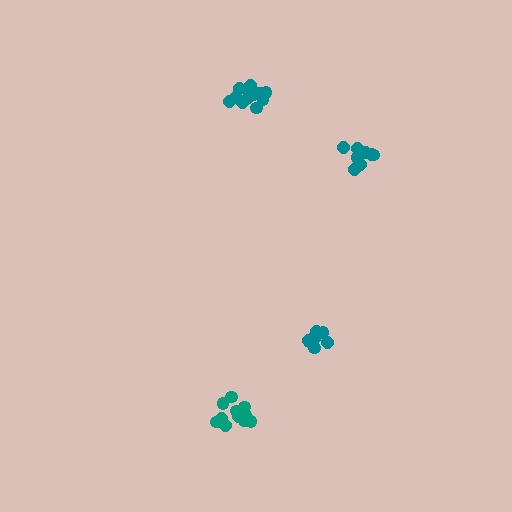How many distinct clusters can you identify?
There are 4 distinct clusters.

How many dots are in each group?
Group 1: 8 dots, Group 2: 13 dots, Group 3: 13 dots, Group 4: 8 dots (42 total).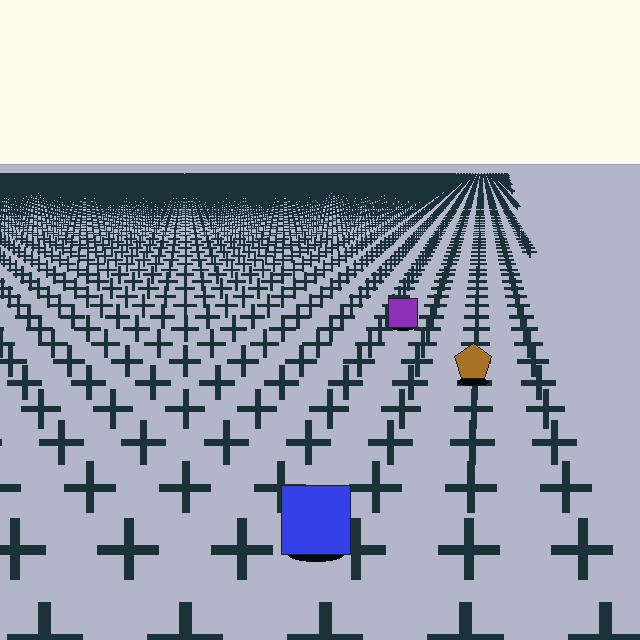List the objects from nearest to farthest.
From nearest to farthest: the blue square, the brown pentagon, the purple square.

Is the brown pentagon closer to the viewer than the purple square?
Yes. The brown pentagon is closer — you can tell from the texture gradient: the ground texture is coarser near it.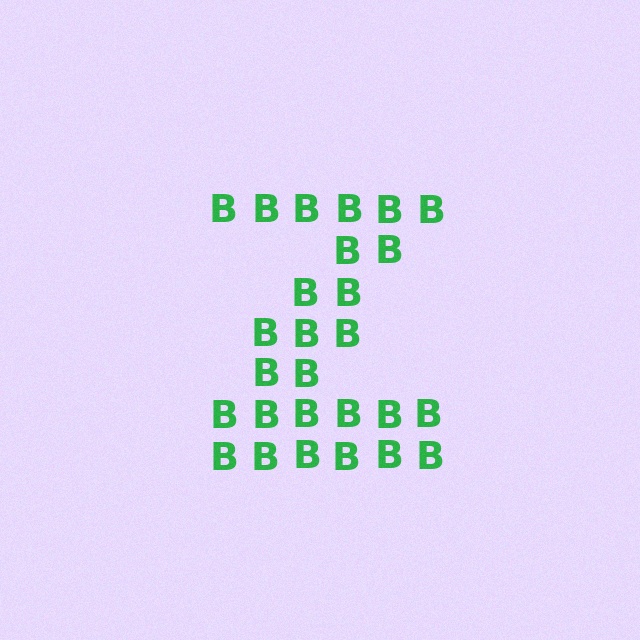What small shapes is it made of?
It is made of small letter B's.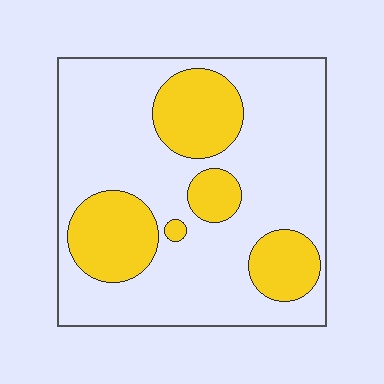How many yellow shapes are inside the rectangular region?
5.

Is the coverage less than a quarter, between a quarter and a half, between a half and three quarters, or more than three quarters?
Between a quarter and a half.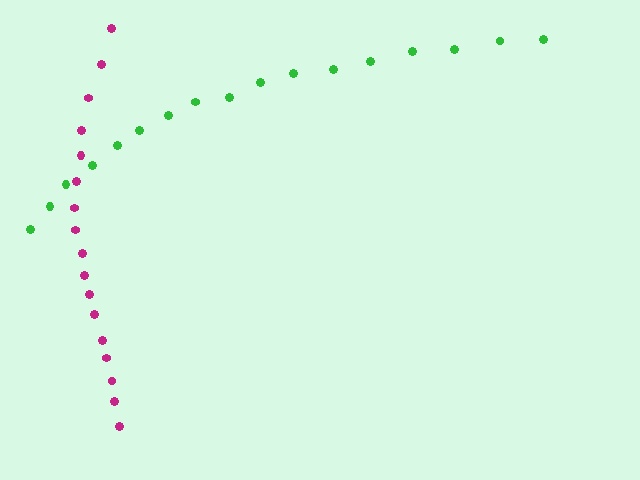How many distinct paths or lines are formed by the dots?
There are 2 distinct paths.